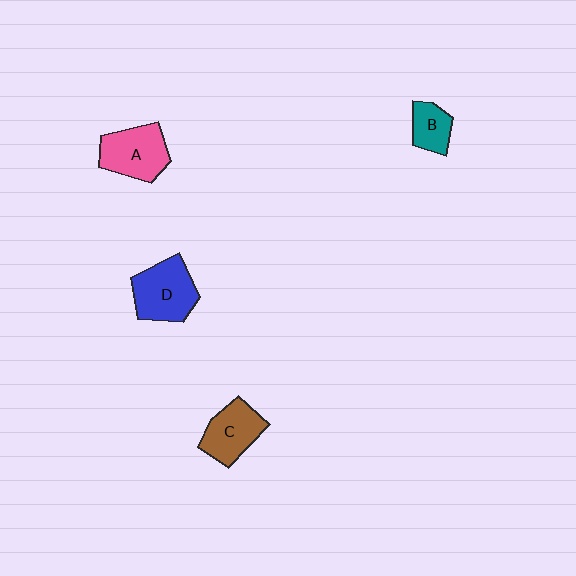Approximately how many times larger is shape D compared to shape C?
Approximately 1.2 times.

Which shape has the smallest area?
Shape B (teal).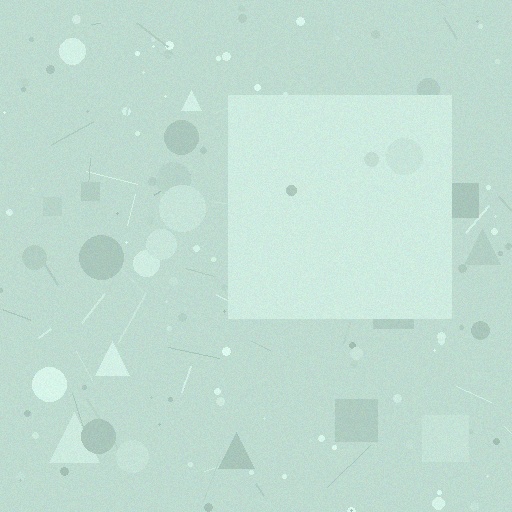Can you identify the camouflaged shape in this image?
The camouflaged shape is a square.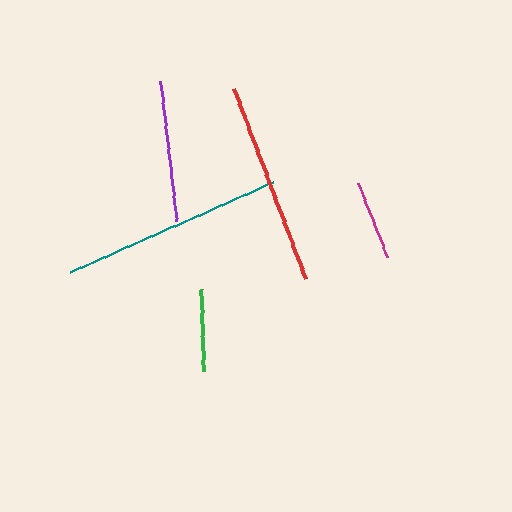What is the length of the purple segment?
The purple segment is approximately 141 pixels long.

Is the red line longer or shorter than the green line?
The red line is longer than the green line.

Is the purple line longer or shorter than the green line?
The purple line is longer than the green line.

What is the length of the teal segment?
The teal segment is approximately 223 pixels long.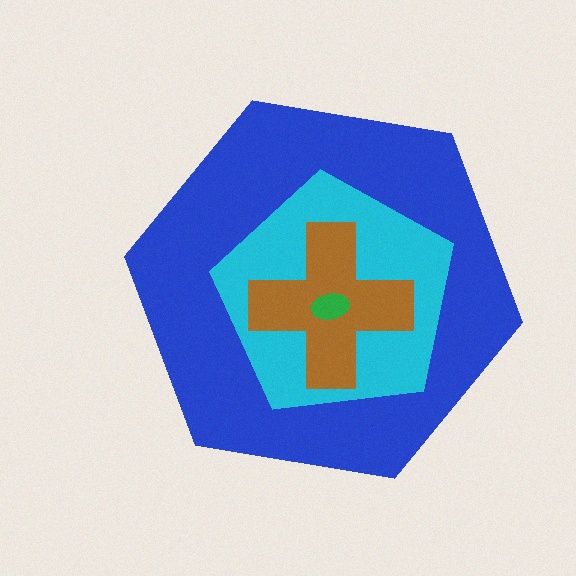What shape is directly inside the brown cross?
The green ellipse.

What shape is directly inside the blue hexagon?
The cyan pentagon.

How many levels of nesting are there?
4.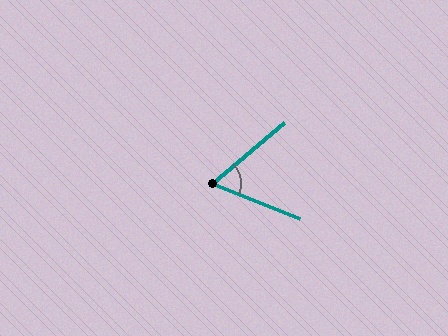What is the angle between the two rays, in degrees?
Approximately 62 degrees.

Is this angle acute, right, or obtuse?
It is acute.